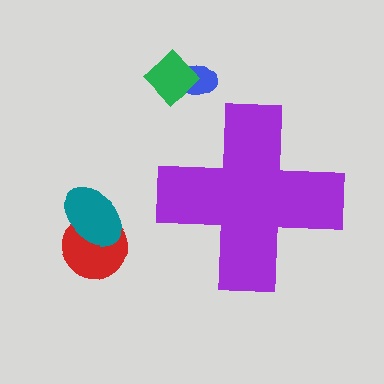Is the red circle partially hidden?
No, the red circle is fully visible.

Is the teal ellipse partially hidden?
No, the teal ellipse is fully visible.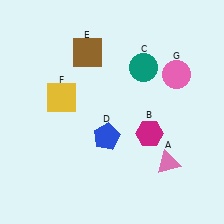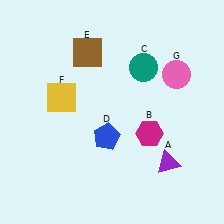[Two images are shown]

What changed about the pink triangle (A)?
In Image 1, A is pink. In Image 2, it changed to purple.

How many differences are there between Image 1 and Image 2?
There is 1 difference between the two images.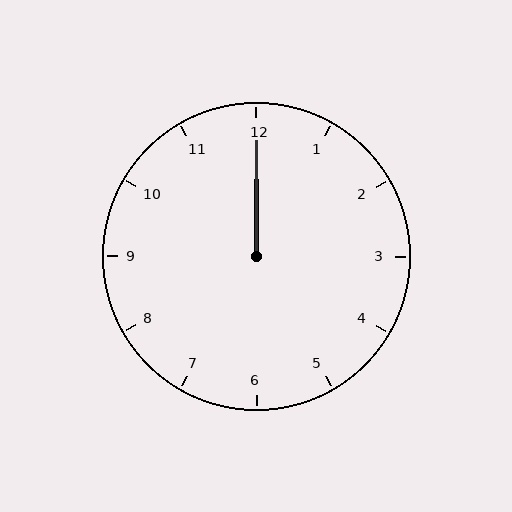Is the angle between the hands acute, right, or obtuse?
It is acute.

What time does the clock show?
12:00.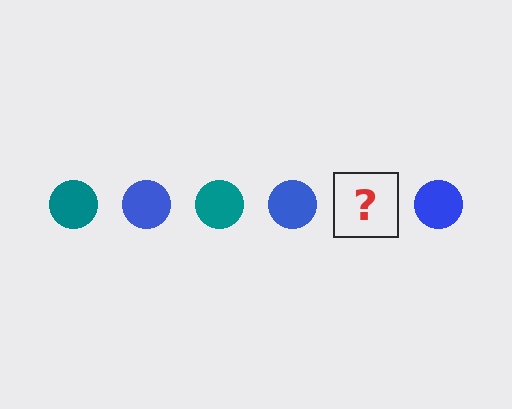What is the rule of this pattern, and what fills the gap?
The rule is that the pattern cycles through teal, blue circles. The gap should be filled with a teal circle.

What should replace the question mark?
The question mark should be replaced with a teal circle.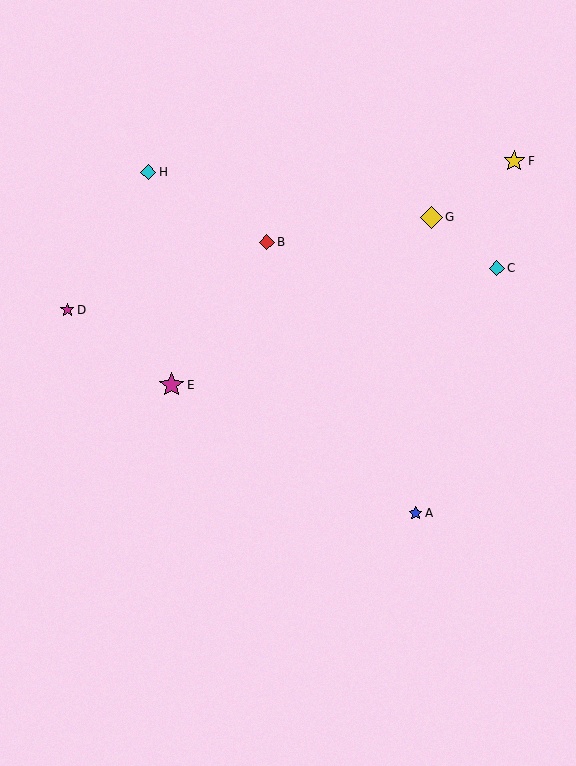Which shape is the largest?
The magenta star (labeled E) is the largest.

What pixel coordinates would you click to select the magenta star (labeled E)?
Click at (171, 385) to select the magenta star E.